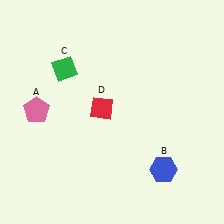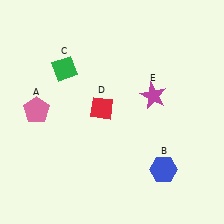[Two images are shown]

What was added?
A magenta star (E) was added in Image 2.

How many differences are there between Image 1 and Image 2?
There is 1 difference between the two images.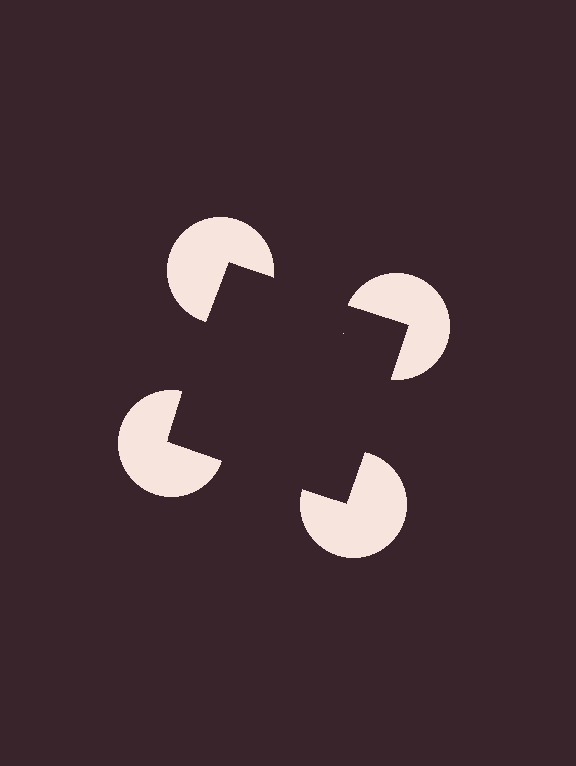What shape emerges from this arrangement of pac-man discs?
An illusory square — its edges are inferred from the aligned wedge cuts in the pac-man discs, not physically drawn.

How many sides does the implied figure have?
4 sides.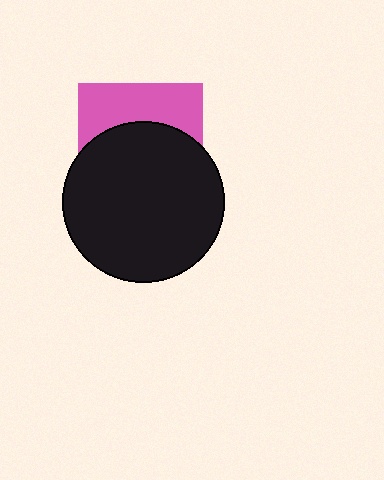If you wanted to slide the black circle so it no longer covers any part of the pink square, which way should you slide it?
Slide it down — that is the most direct way to separate the two shapes.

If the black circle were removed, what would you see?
You would see the complete pink square.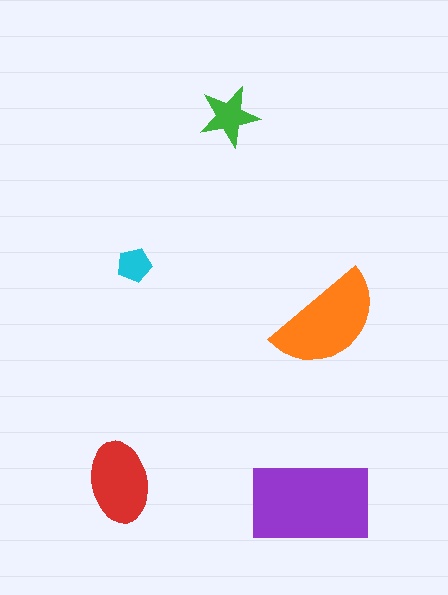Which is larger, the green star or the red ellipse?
The red ellipse.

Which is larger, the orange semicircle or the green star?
The orange semicircle.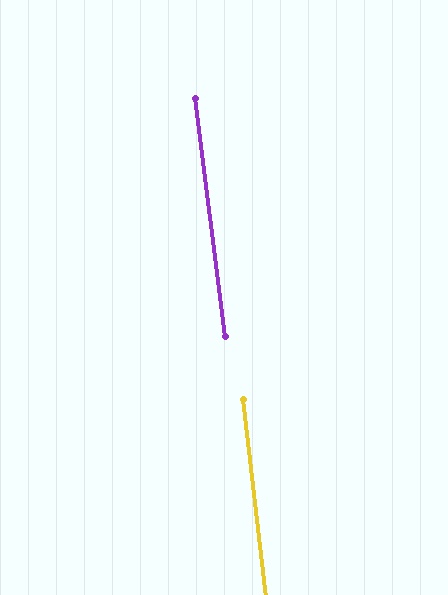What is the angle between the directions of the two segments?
Approximately 1 degree.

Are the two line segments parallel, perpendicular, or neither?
Parallel — their directions differ by only 0.8°.